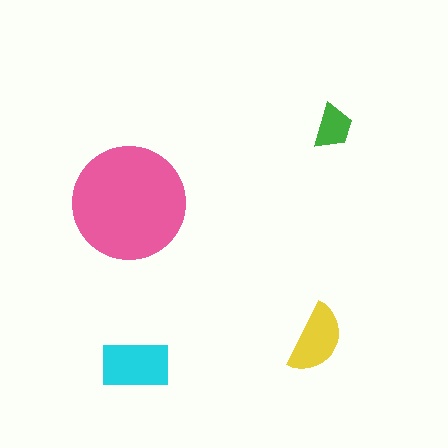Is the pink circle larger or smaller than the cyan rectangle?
Larger.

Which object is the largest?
The pink circle.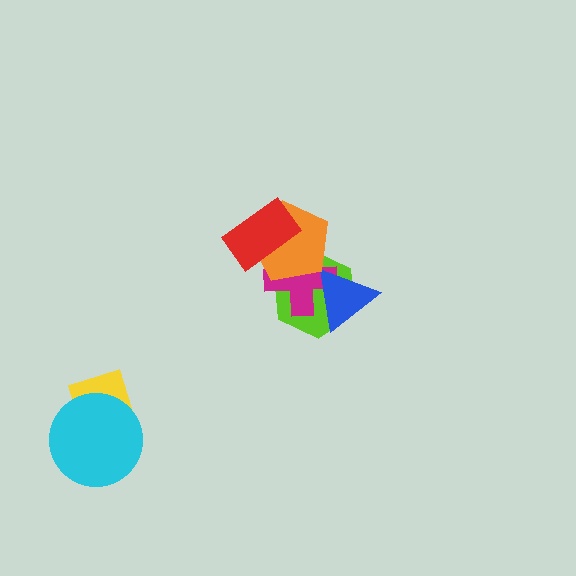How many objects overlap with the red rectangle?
2 objects overlap with the red rectangle.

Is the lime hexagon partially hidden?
Yes, it is partially covered by another shape.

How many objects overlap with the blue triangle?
2 objects overlap with the blue triangle.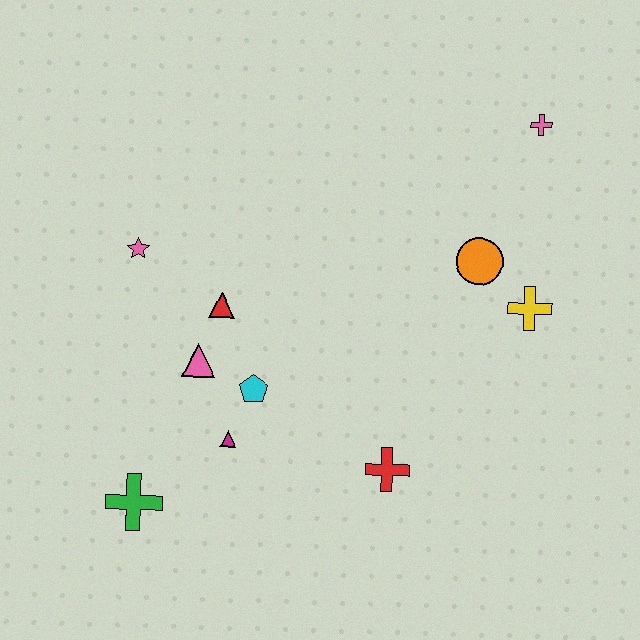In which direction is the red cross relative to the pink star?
The red cross is to the right of the pink star.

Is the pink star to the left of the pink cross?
Yes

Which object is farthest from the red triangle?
The pink cross is farthest from the red triangle.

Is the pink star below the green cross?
No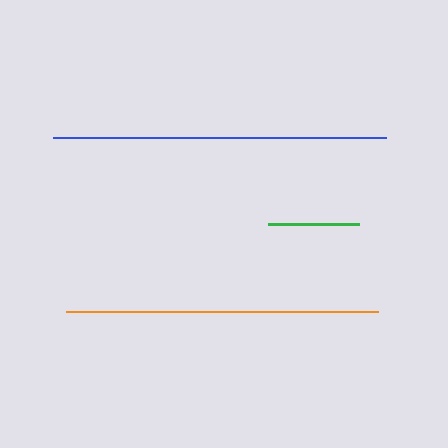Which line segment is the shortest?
The green line is the shortest at approximately 91 pixels.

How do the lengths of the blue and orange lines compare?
The blue and orange lines are approximately the same length.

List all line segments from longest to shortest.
From longest to shortest: blue, orange, green.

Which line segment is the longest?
The blue line is the longest at approximately 333 pixels.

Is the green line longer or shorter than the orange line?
The orange line is longer than the green line.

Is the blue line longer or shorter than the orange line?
The blue line is longer than the orange line.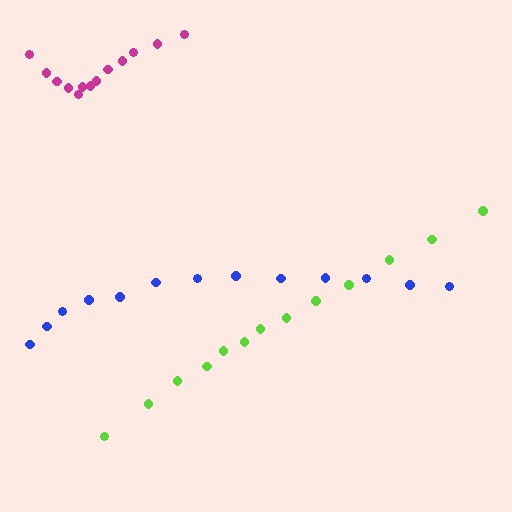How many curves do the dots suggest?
There are 3 distinct paths.